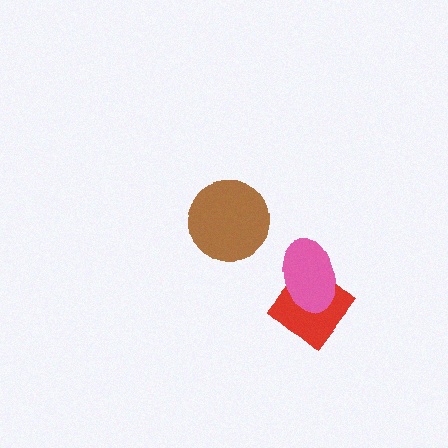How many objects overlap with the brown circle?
0 objects overlap with the brown circle.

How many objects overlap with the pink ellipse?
1 object overlaps with the pink ellipse.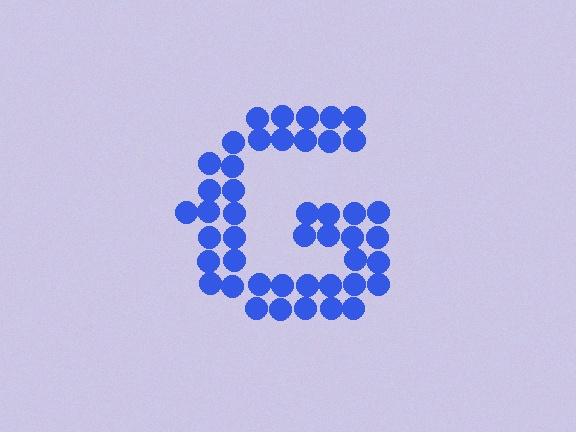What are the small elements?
The small elements are circles.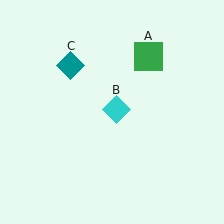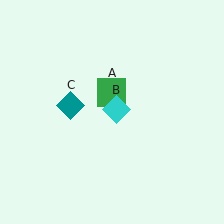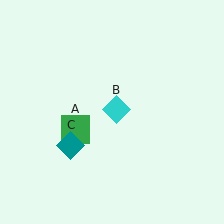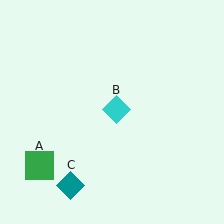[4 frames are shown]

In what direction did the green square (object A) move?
The green square (object A) moved down and to the left.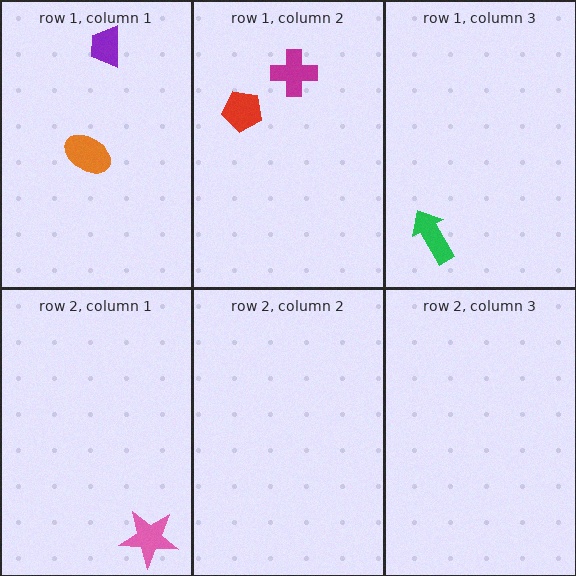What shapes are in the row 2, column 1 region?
The pink star.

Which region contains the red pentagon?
The row 1, column 2 region.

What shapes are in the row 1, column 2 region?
The magenta cross, the red pentagon.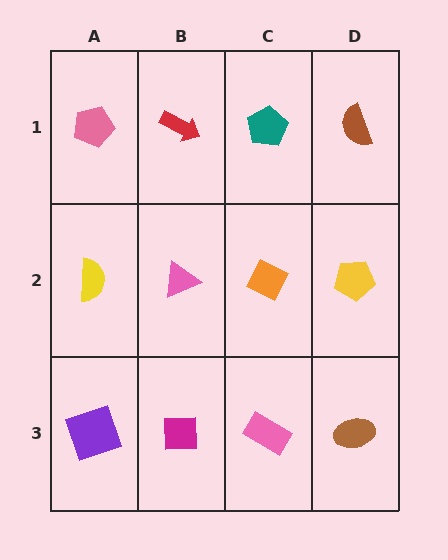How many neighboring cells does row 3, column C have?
3.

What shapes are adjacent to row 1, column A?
A yellow semicircle (row 2, column A), a red arrow (row 1, column B).